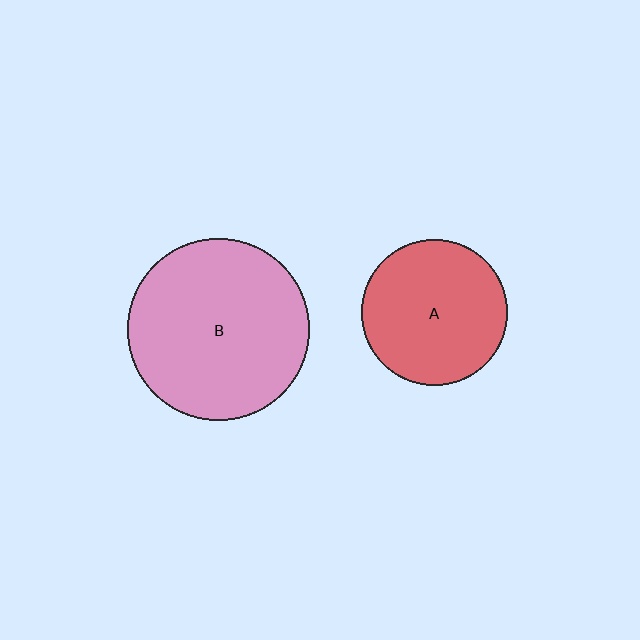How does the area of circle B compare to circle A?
Approximately 1.6 times.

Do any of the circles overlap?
No, none of the circles overlap.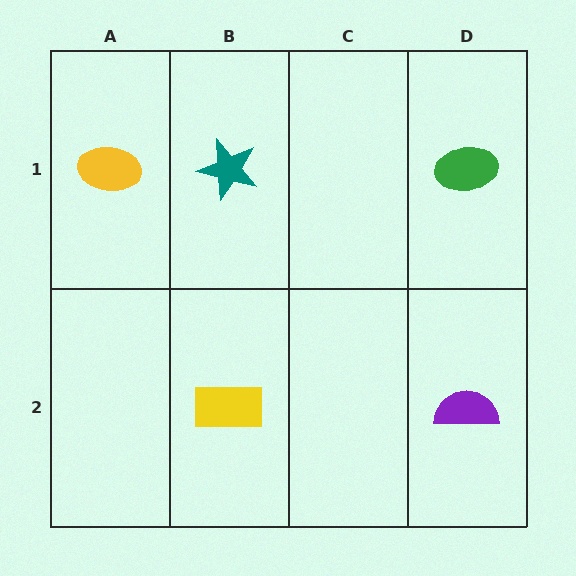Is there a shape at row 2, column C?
No, that cell is empty.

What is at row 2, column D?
A purple semicircle.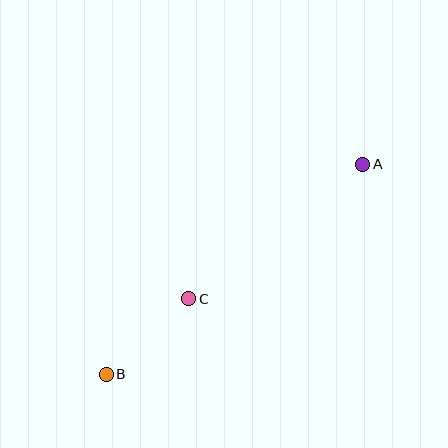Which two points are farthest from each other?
Points A and B are farthest from each other.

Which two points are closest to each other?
Points B and C are closest to each other.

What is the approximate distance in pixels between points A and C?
The distance between A and C is approximately 220 pixels.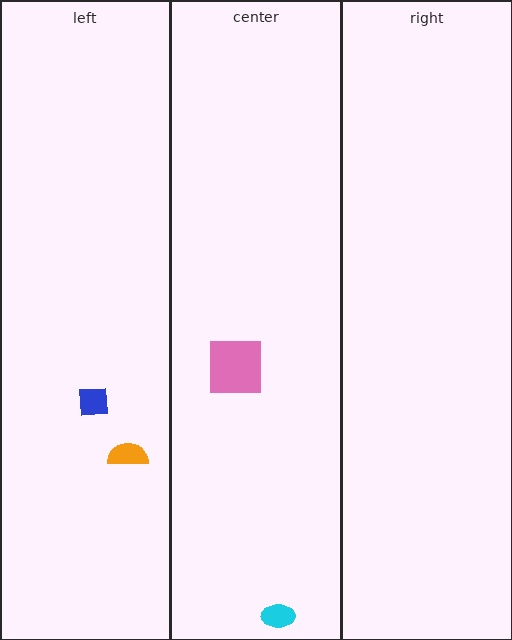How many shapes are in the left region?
2.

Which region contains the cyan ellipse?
The center region.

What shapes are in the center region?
The pink square, the cyan ellipse.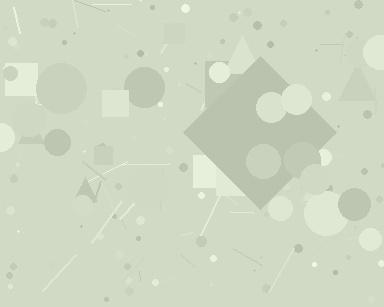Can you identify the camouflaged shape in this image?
The camouflaged shape is a diamond.